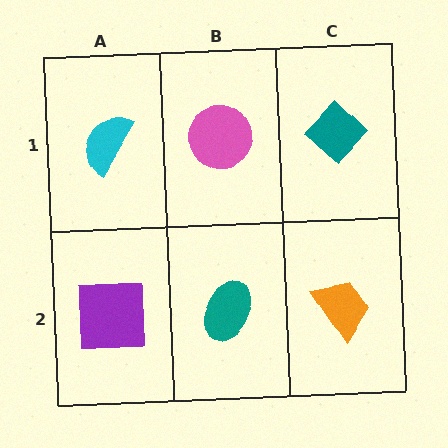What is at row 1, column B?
A pink circle.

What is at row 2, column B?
A teal ellipse.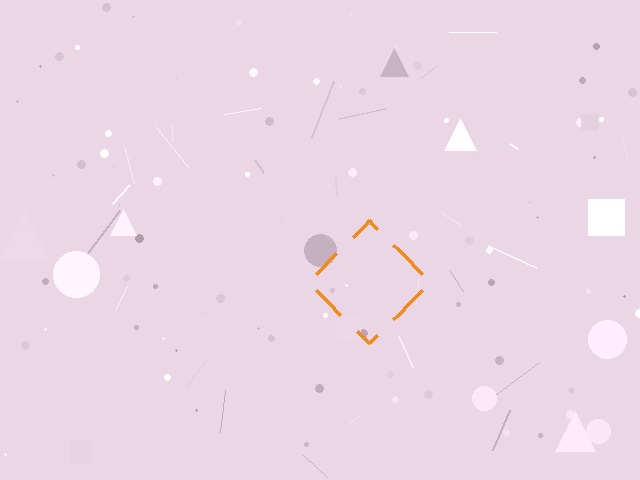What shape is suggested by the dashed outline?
The dashed outline suggests a diamond.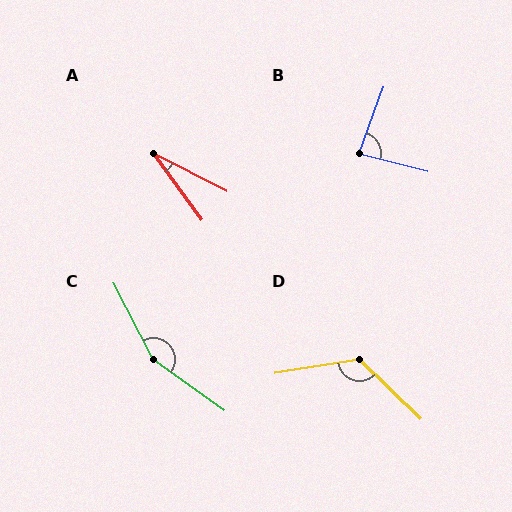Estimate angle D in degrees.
Approximately 127 degrees.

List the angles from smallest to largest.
A (27°), B (84°), D (127°), C (153°).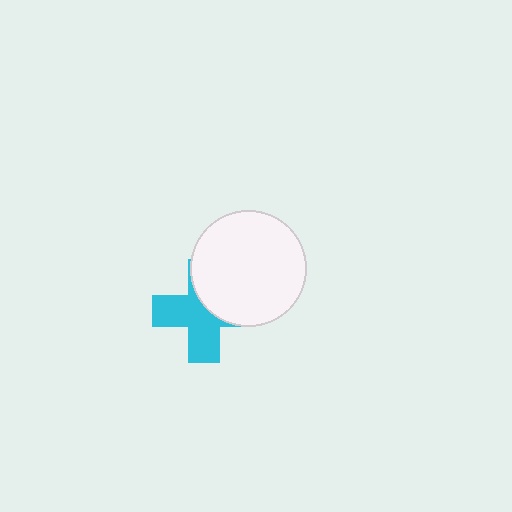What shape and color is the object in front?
The object in front is a white circle.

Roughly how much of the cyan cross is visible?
About half of it is visible (roughly 57%).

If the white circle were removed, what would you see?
You would see the complete cyan cross.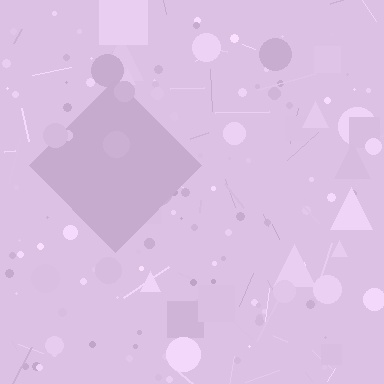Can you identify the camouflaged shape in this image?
The camouflaged shape is a diamond.